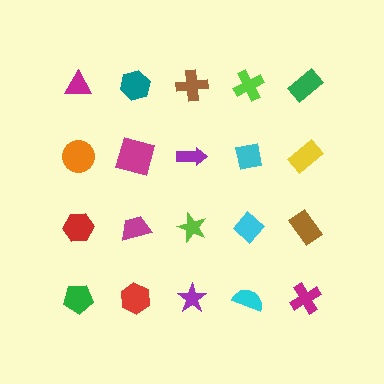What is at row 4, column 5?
A magenta cross.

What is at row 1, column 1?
A magenta triangle.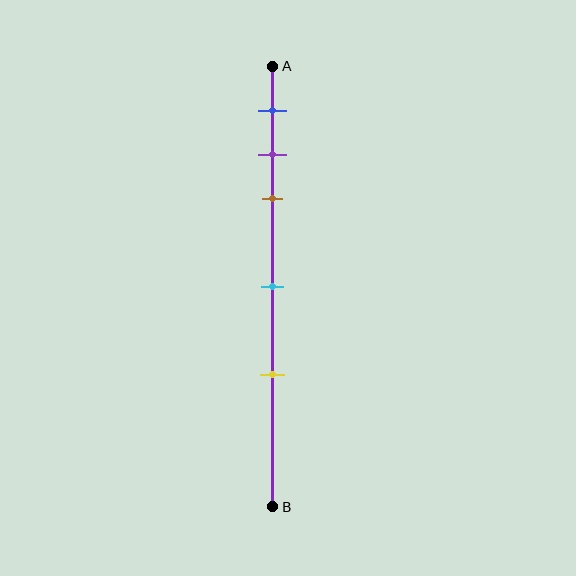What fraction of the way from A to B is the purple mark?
The purple mark is approximately 20% (0.2) of the way from A to B.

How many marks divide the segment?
There are 5 marks dividing the segment.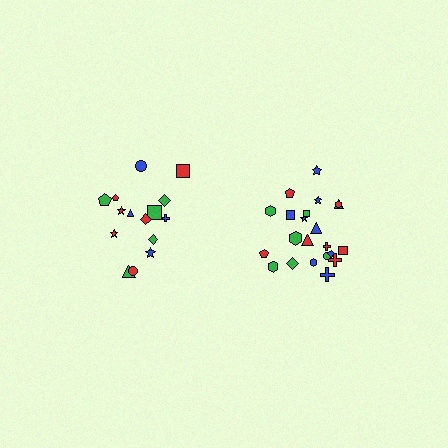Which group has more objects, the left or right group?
The right group.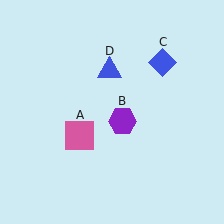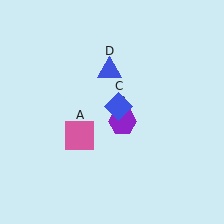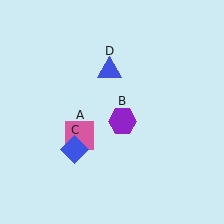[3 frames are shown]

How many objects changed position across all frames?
1 object changed position: blue diamond (object C).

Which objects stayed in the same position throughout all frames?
Pink square (object A) and purple hexagon (object B) and blue triangle (object D) remained stationary.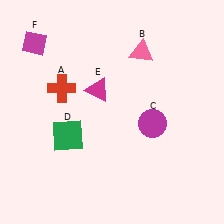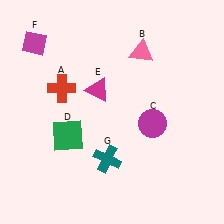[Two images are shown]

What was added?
A teal cross (G) was added in Image 2.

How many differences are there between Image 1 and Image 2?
There is 1 difference between the two images.